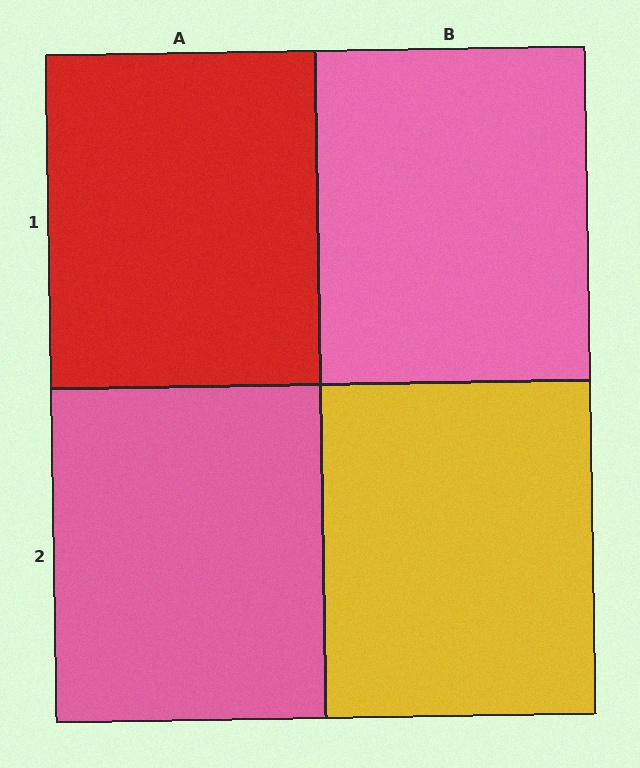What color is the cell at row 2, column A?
Pink.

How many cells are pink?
2 cells are pink.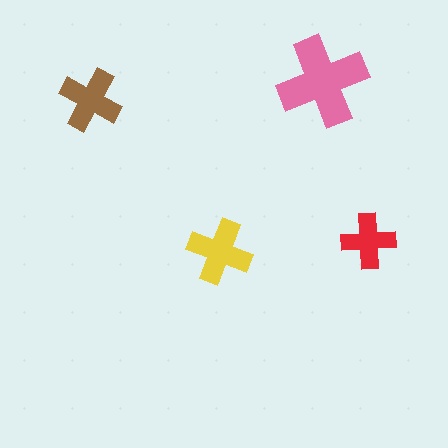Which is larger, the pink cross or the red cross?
The pink one.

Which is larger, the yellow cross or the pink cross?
The pink one.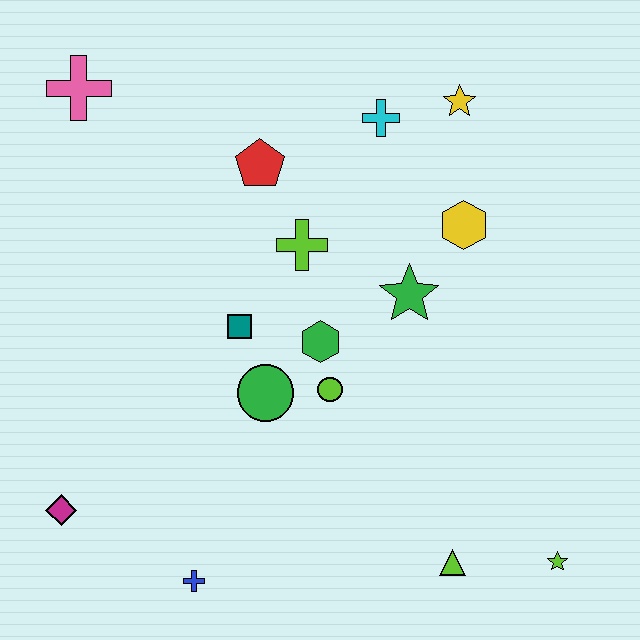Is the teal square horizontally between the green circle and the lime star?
No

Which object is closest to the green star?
The yellow hexagon is closest to the green star.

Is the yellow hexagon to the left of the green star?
No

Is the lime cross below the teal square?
No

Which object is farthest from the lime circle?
The pink cross is farthest from the lime circle.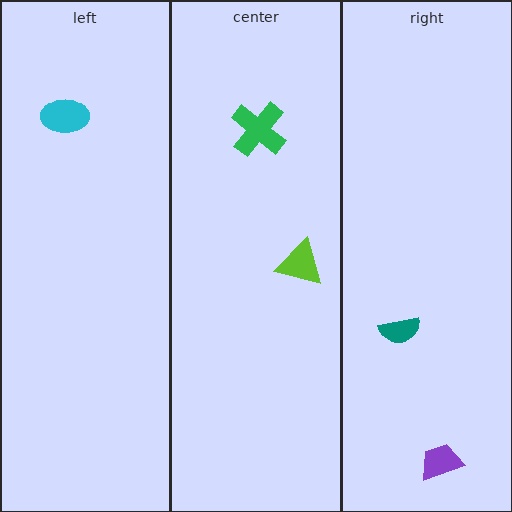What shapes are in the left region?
The cyan ellipse.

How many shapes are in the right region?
2.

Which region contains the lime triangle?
The center region.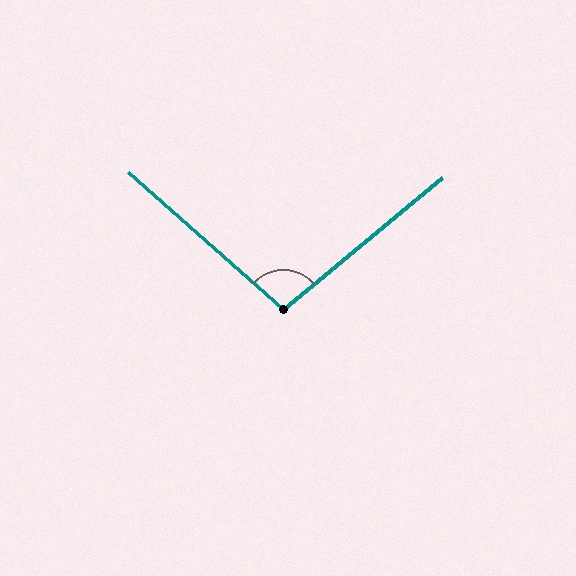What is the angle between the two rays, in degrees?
Approximately 99 degrees.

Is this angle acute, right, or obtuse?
It is obtuse.